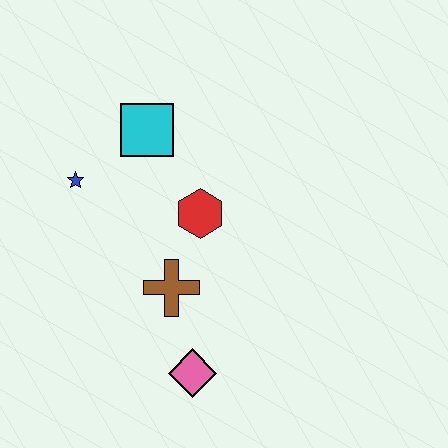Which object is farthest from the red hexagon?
The pink diamond is farthest from the red hexagon.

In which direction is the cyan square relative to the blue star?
The cyan square is to the right of the blue star.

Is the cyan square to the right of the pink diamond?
No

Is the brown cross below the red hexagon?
Yes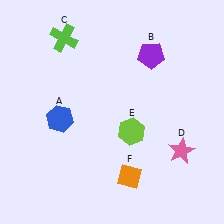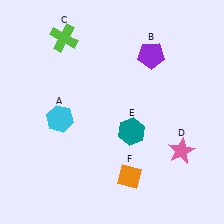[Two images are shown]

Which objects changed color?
A changed from blue to cyan. E changed from lime to teal.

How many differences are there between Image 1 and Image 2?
There are 2 differences between the two images.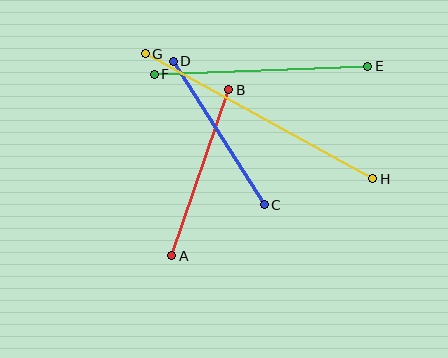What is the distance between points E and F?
The distance is approximately 213 pixels.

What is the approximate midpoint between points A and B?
The midpoint is at approximately (200, 173) pixels.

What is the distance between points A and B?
The distance is approximately 176 pixels.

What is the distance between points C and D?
The distance is approximately 170 pixels.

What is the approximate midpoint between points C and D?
The midpoint is at approximately (219, 133) pixels.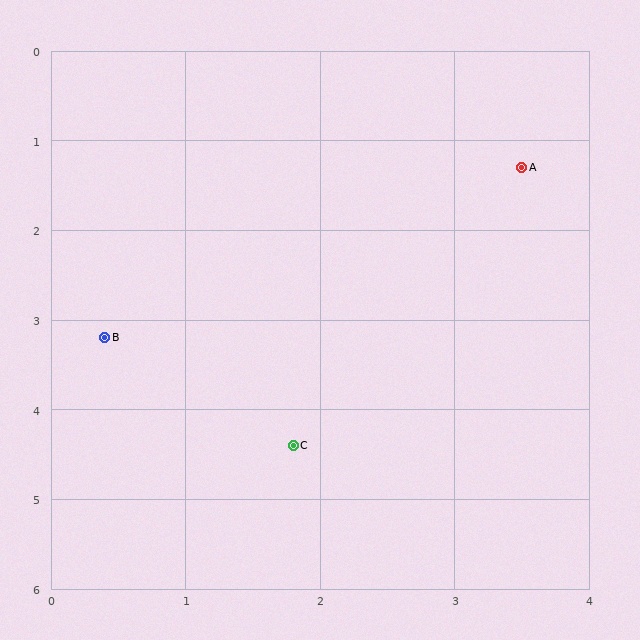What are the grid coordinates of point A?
Point A is at approximately (3.5, 1.3).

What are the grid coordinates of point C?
Point C is at approximately (1.8, 4.4).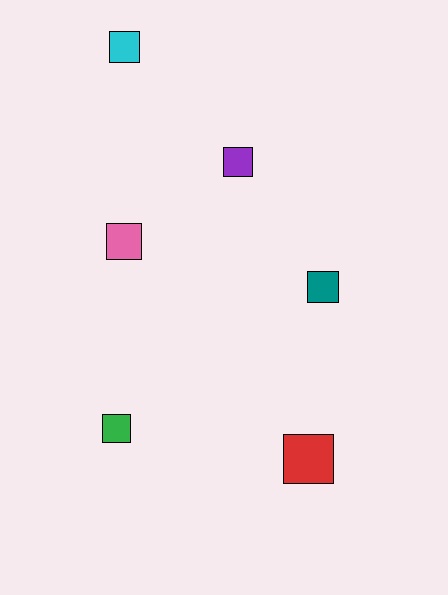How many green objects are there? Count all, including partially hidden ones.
There is 1 green object.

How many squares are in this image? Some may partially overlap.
There are 6 squares.